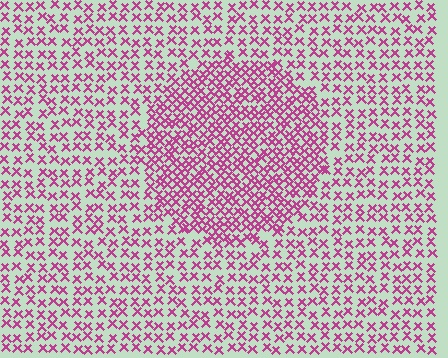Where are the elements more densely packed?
The elements are more densely packed inside the circle boundary.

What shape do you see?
I see a circle.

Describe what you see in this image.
The image contains small magenta elements arranged at two different densities. A circle-shaped region is visible where the elements are more densely packed than the surrounding area.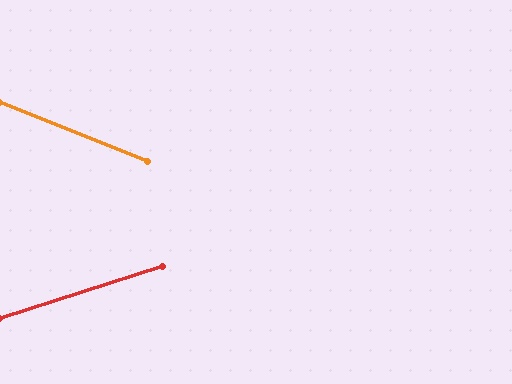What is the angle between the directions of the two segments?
Approximately 39 degrees.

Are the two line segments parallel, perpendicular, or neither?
Neither parallel nor perpendicular — they differ by about 39°.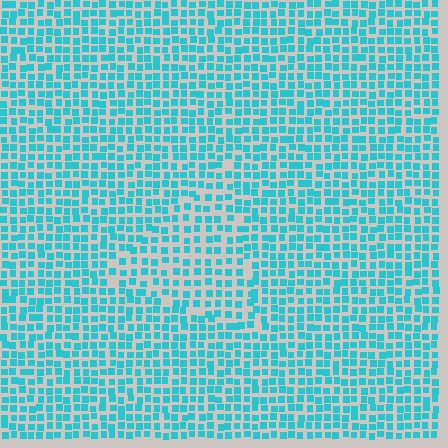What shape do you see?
I see a triangle.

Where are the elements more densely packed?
The elements are more densely packed outside the triangle boundary.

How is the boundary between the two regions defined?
The boundary is defined by a change in element density (approximately 1.4x ratio). All elements are the same color, size, and shape.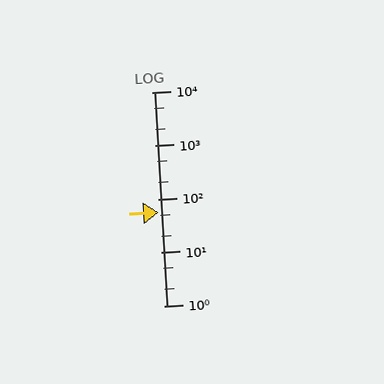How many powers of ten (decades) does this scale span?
The scale spans 4 decades, from 1 to 10000.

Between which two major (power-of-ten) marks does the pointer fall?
The pointer is between 10 and 100.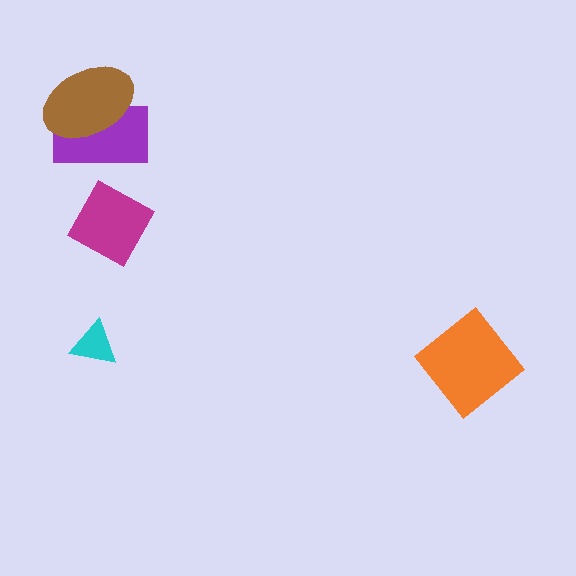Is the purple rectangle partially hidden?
Yes, it is partially covered by another shape.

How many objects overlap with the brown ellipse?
1 object overlaps with the brown ellipse.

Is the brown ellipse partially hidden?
No, no other shape covers it.